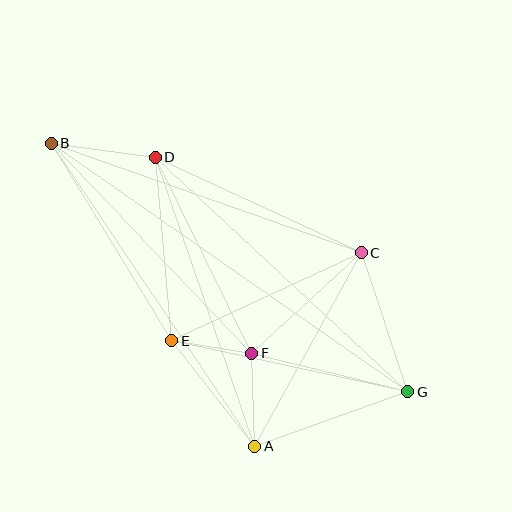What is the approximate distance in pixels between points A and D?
The distance between A and D is approximately 306 pixels.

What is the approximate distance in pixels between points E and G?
The distance between E and G is approximately 242 pixels.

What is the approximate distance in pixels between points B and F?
The distance between B and F is approximately 291 pixels.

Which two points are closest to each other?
Points E and F are closest to each other.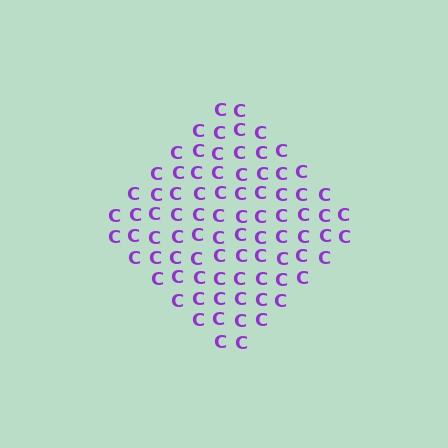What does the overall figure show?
The overall figure shows a diamond.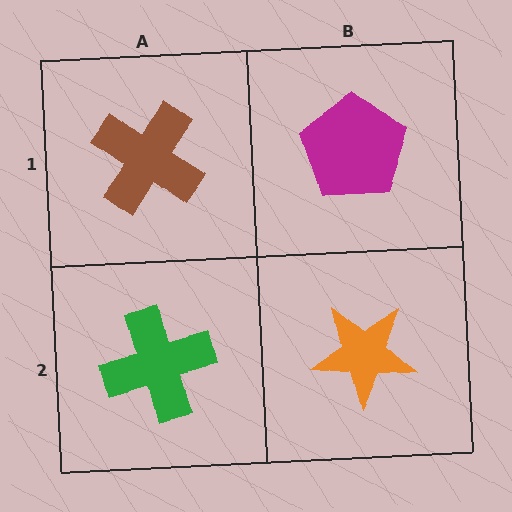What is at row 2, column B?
An orange star.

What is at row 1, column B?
A magenta pentagon.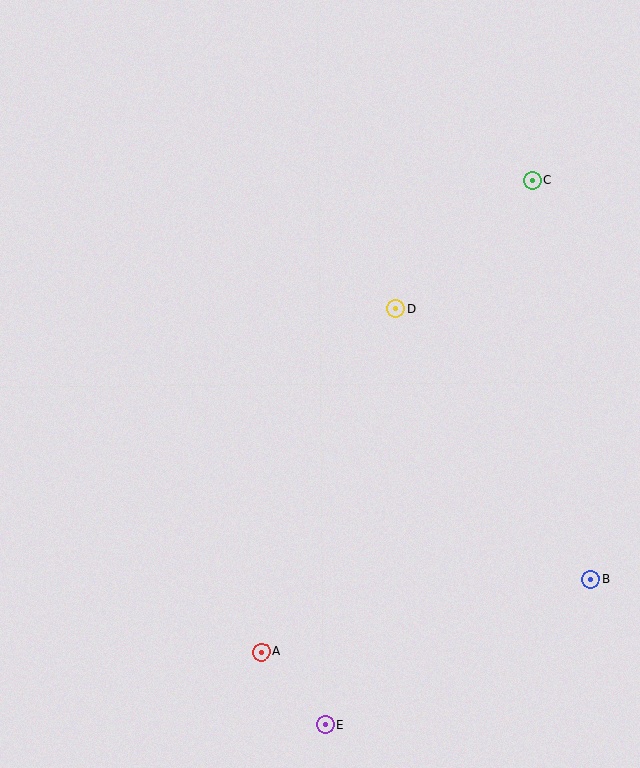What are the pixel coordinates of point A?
Point A is at (262, 652).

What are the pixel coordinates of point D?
Point D is at (396, 309).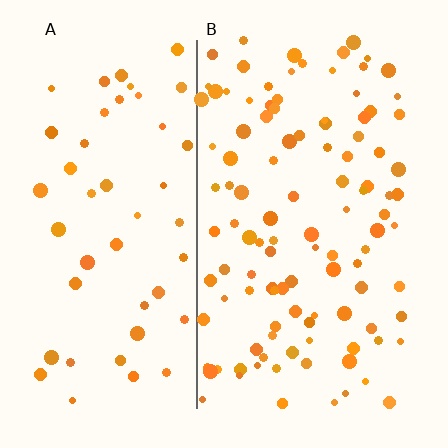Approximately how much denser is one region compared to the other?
Approximately 2.2× — region B over region A.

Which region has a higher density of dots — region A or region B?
B (the right).